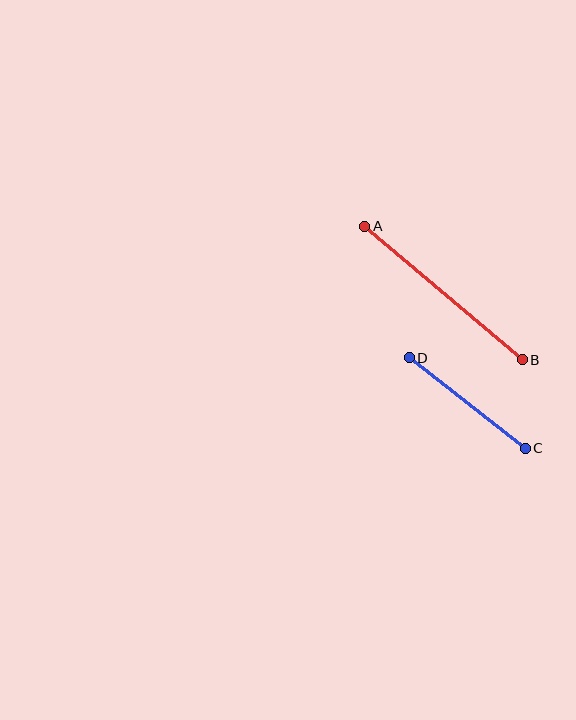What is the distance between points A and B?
The distance is approximately 206 pixels.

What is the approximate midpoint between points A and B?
The midpoint is at approximately (444, 293) pixels.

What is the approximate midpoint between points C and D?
The midpoint is at approximately (467, 403) pixels.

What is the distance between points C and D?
The distance is approximately 147 pixels.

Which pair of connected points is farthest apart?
Points A and B are farthest apart.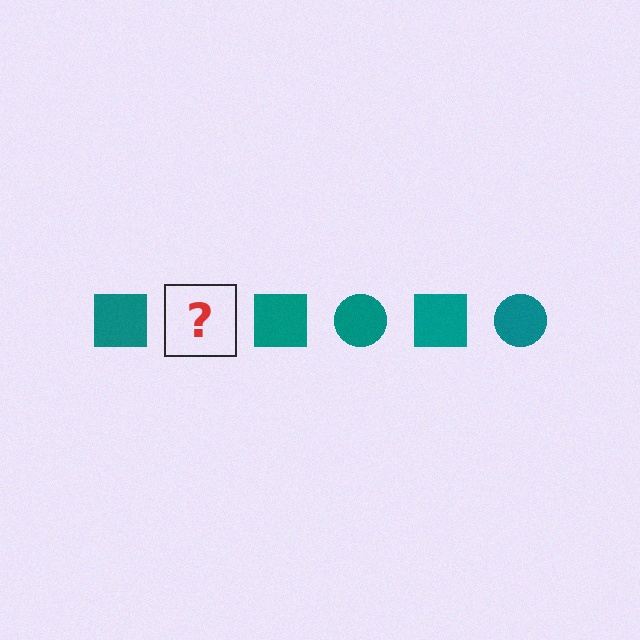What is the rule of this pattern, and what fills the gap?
The rule is that the pattern cycles through square, circle shapes in teal. The gap should be filled with a teal circle.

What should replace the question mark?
The question mark should be replaced with a teal circle.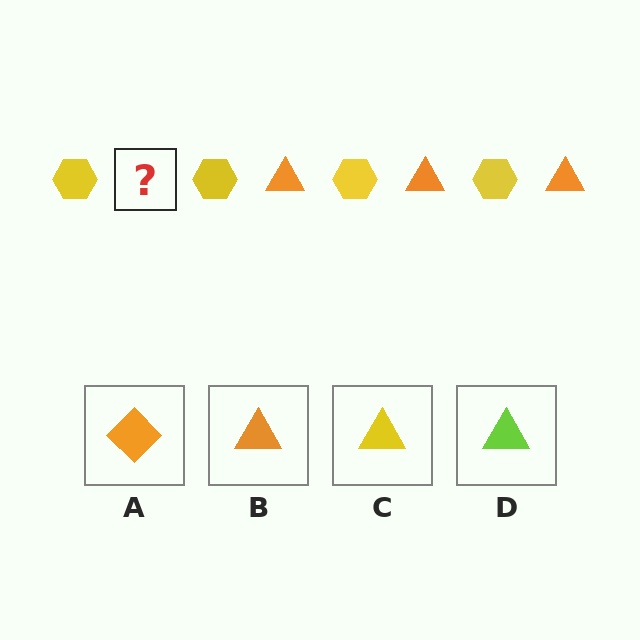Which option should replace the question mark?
Option B.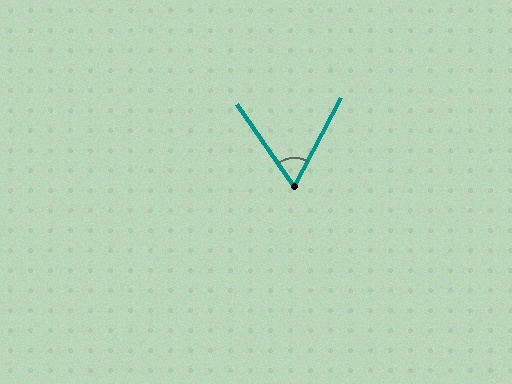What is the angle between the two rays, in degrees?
Approximately 62 degrees.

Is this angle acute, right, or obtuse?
It is acute.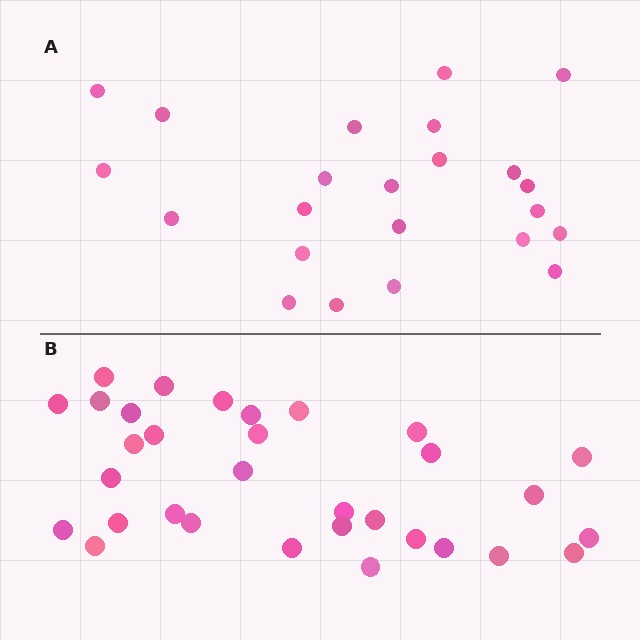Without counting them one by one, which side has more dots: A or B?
Region B (the bottom region) has more dots.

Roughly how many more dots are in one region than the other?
Region B has roughly 8 or so more dots than region A.